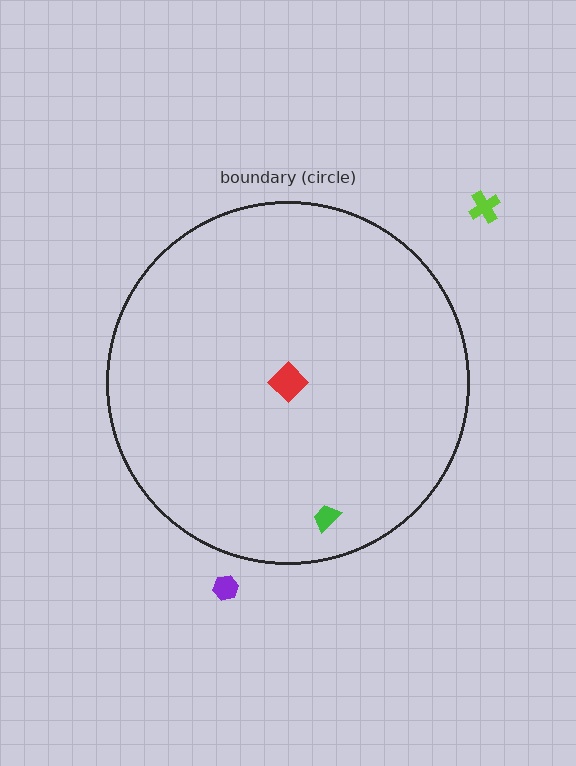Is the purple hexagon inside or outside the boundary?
Outside.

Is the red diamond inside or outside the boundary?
Inside.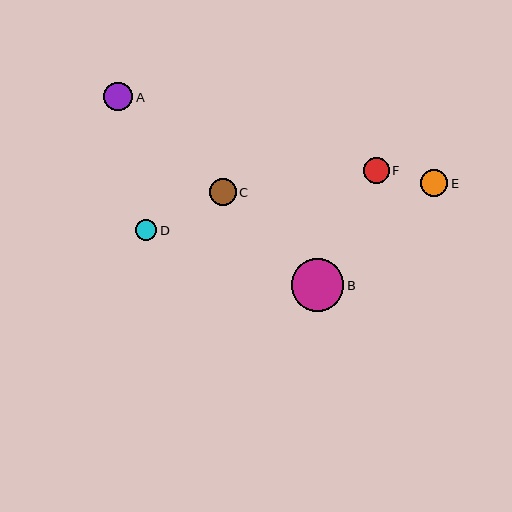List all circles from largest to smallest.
From largest to smallest: B, A, E, C, F, D.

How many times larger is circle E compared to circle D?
Circle E is approximately 1.3 times the size of circle D.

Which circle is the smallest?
Circle D is the smallest with a size of approximately 21 pixels.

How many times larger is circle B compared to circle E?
Circle B is approximately 1.9 times the size of circle E.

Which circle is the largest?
Circle B is the largest with a size of approximately 53 pixels.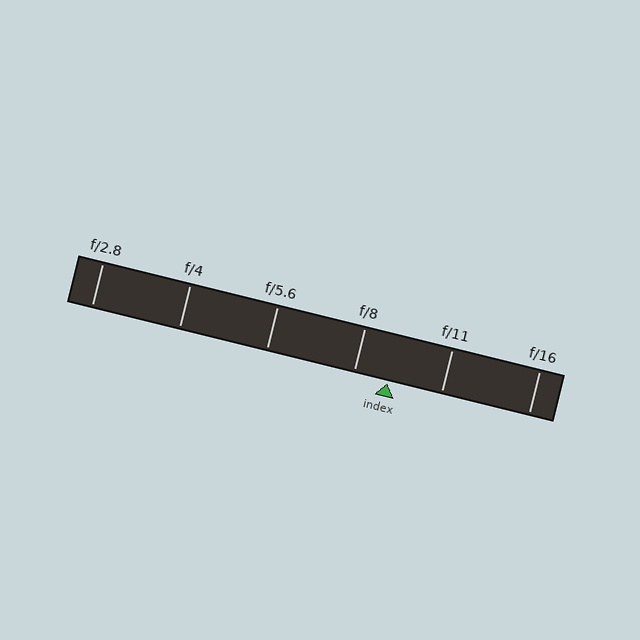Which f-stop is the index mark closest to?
The index mark is closest to f/8.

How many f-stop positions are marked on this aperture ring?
There are 6 f-stop positions marked.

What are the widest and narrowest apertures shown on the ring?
The widest aperture shown is f/2.8 and the narrowest is f/16.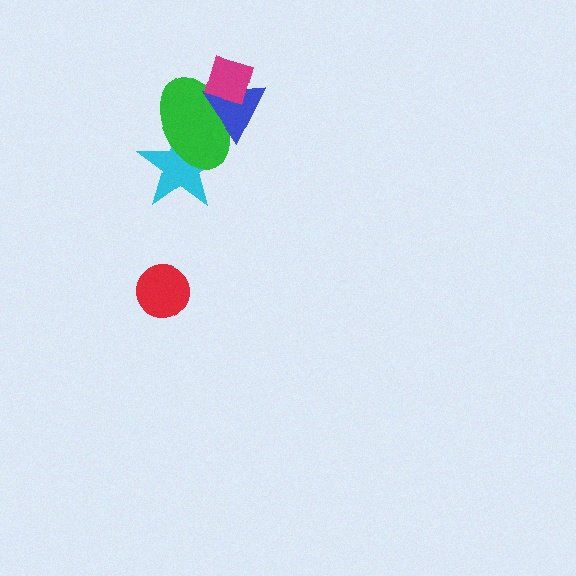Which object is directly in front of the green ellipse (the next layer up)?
The blue triangle is directly in front of the green ellipse.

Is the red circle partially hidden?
No, no other shape covers it.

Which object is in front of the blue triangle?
The magenta diamond is in front of the blue triangle.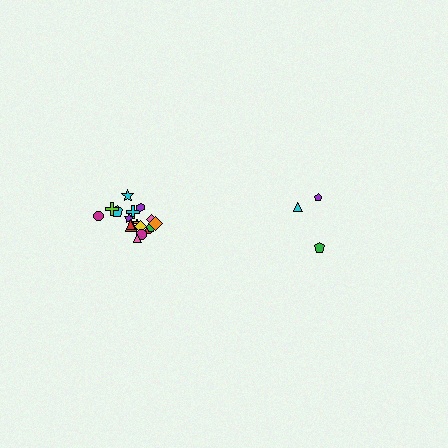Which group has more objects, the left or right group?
The left group.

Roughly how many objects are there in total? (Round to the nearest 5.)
Roughly 20 objects in total.